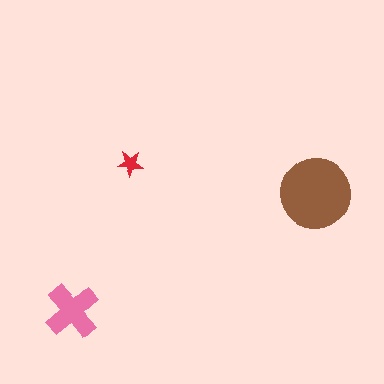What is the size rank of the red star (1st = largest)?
3rd.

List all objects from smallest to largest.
The red star, the pink cross, the brown circle.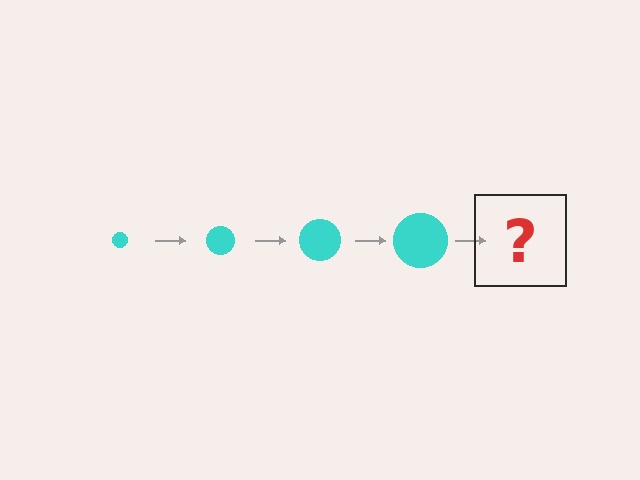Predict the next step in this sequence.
The next step is a cyan circle, larger than the previous one.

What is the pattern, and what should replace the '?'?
The pattern is that the circle gets progressively larger each step. The '?' should be a cyan circle, larger than the previous one.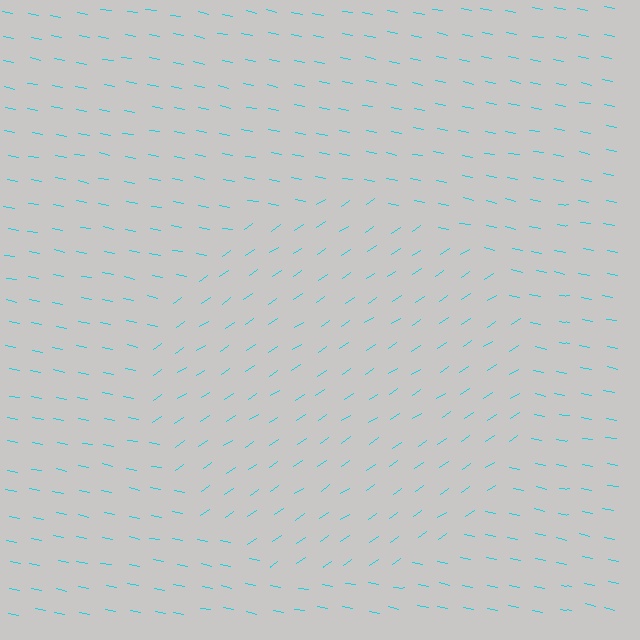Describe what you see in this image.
The image is filled with small cyan line segments. A circle region in the image has lines oriented differently from the surrounding lines, creating a visible texture boundary.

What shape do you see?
I see a circle.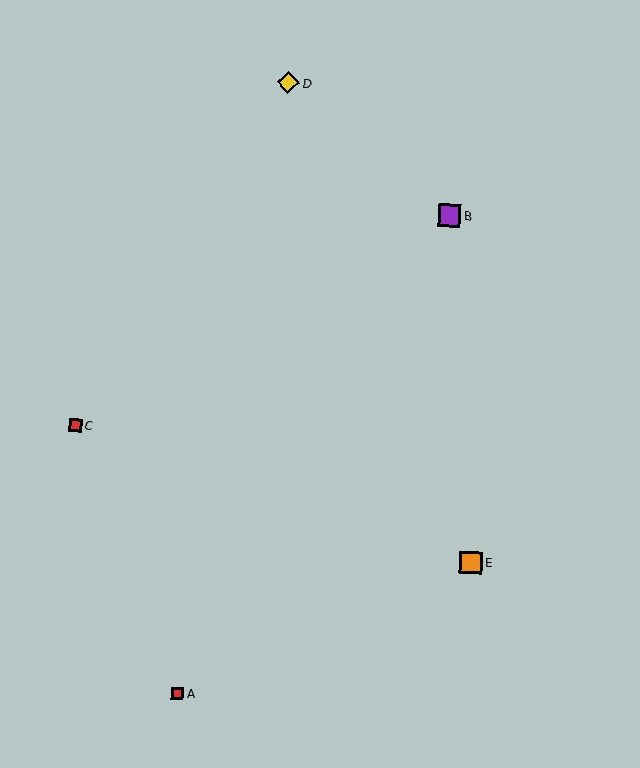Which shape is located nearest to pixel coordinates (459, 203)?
The purple square (labeled B) at (450, 215) is nearest to that location.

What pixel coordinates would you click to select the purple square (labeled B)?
Click at (450, 215) to select the purple square B.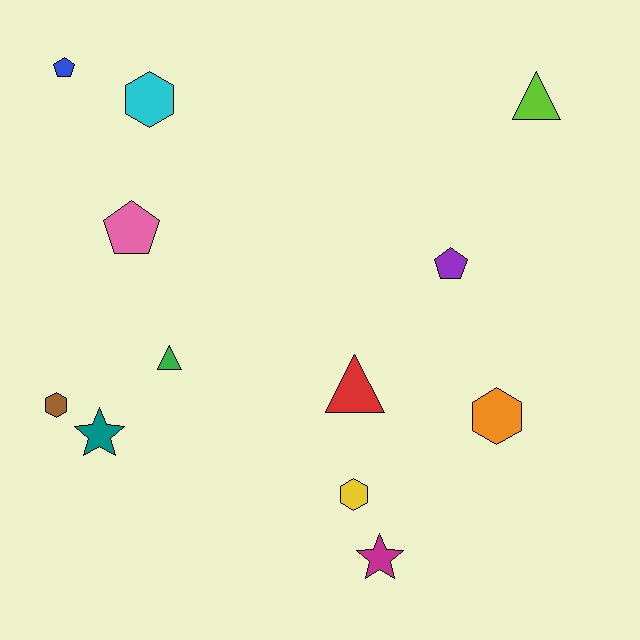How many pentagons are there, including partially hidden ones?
There are 3 pentagons.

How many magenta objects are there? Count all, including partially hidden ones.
There is 1 magenta object.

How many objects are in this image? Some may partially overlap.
There are 12 objects.